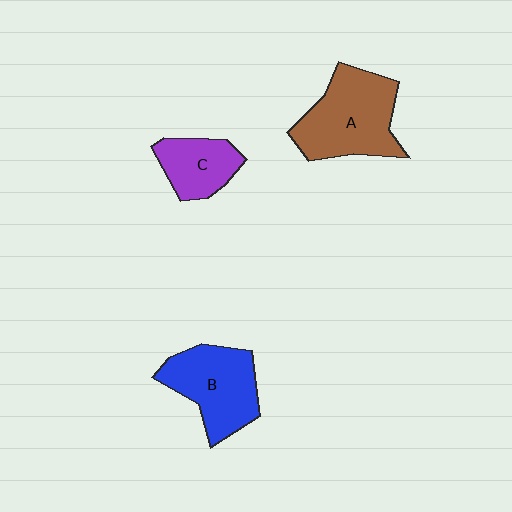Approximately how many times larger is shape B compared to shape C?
Approximately 1.6 times.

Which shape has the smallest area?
Shape C (purple).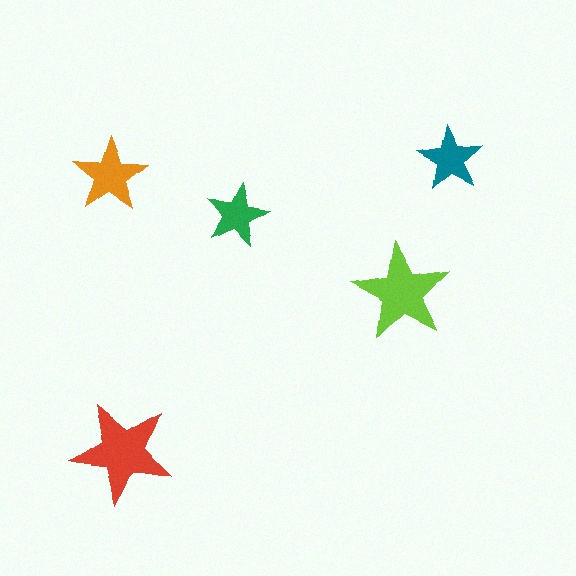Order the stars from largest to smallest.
the red one, the lime one, the orange one, the teal one, the green one.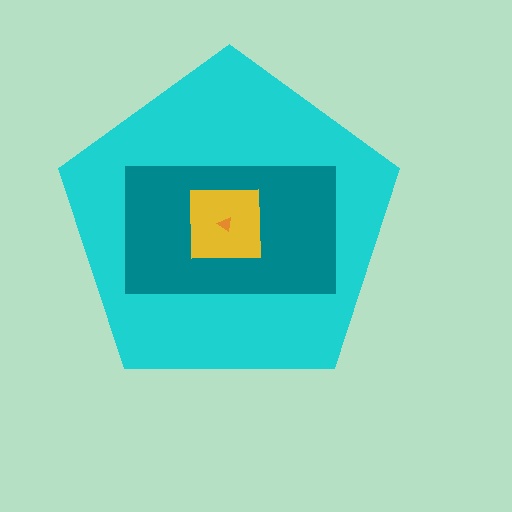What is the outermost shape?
The cyan pentagon.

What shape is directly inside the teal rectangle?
The yellow square.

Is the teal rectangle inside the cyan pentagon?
Yes.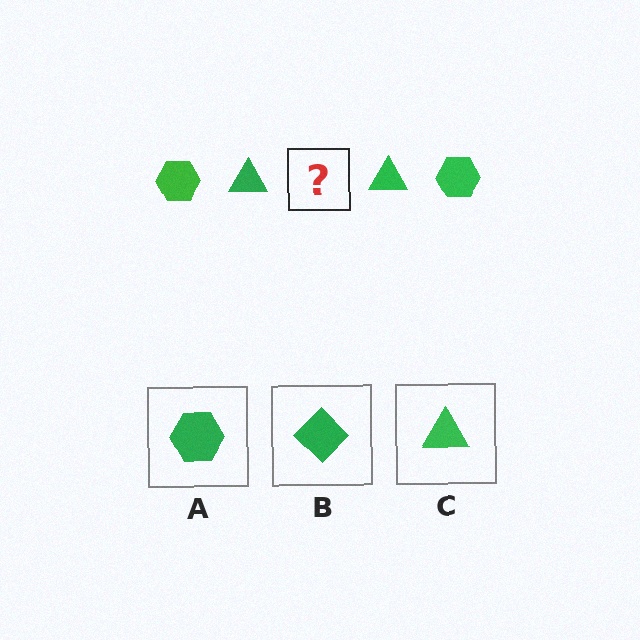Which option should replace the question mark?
Option A.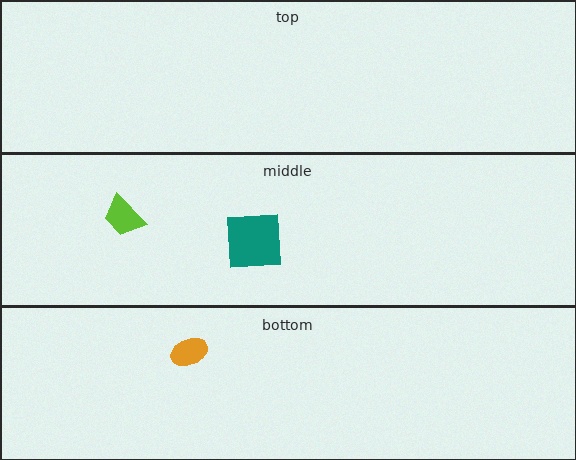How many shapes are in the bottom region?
1.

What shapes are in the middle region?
The teal square, the lime trapezoid.